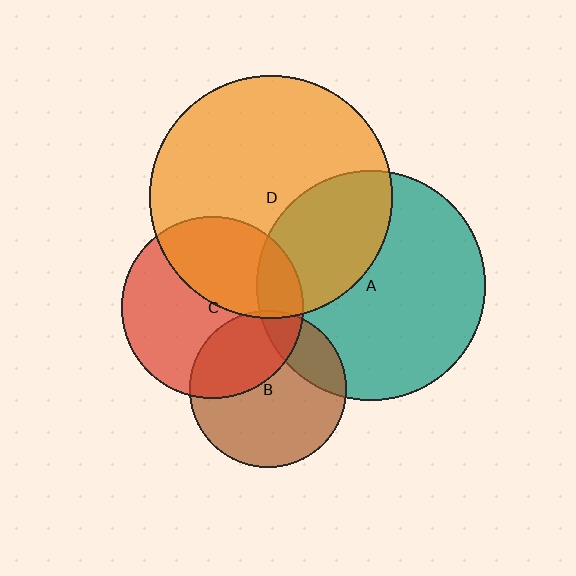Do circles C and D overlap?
Yes.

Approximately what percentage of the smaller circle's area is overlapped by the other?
Approximately 40%.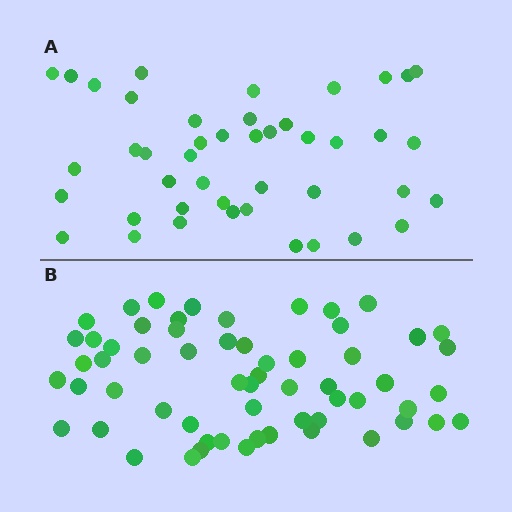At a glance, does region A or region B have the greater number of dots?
Region B (the bottom region) has more dots.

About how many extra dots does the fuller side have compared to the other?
Region B has approximately 15 more dots than region A.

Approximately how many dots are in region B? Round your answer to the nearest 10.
About 60 dots.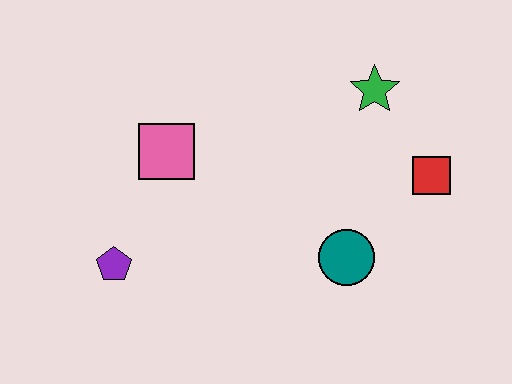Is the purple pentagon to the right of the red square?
No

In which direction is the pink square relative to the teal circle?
The pink square is to the left of the teal circle.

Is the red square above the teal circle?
Yes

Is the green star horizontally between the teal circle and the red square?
Yes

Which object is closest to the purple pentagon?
The pink square is closest to the purple pentagon.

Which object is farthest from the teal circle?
The purple pentagon is farthest from the teal circle.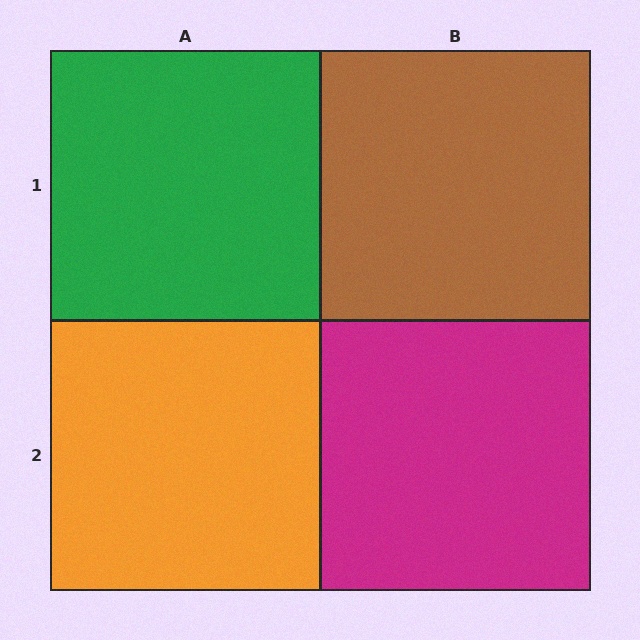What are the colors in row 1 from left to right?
Green, brown.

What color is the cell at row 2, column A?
Orange.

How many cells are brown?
1 cell is brown.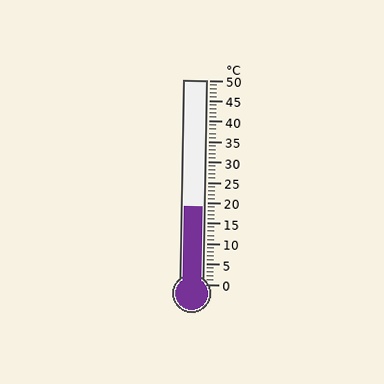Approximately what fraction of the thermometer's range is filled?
The thermometer is filled to approximately 40% of its range.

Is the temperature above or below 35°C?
The temperature is below 35°C.